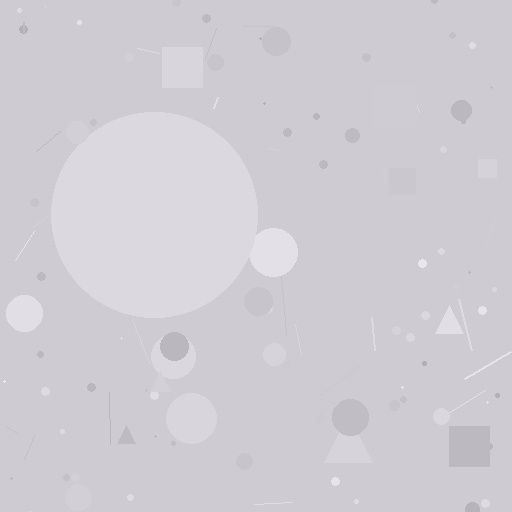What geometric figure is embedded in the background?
A circle is embedded in the background.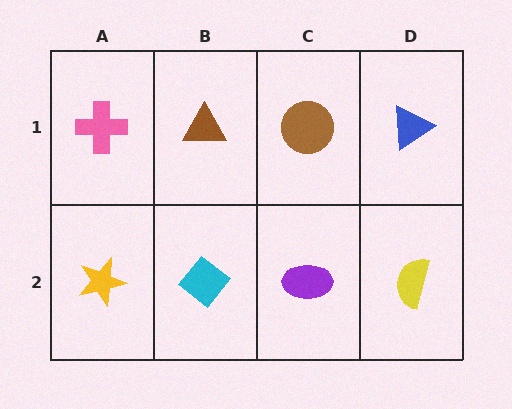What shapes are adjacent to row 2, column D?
A blue triangle (row 1, column D), a purple ellipse (row 2, column C).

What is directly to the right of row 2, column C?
A yellow semicircle.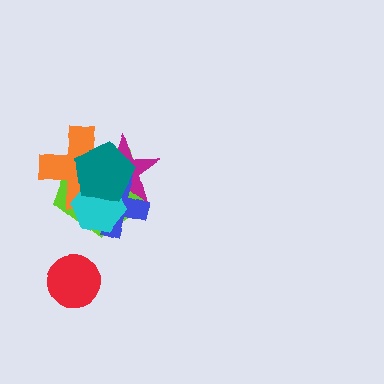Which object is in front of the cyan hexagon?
The teal pentagon is in front of the cyan hexagon.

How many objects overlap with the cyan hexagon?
5 objects overlap with the cyan hexagon.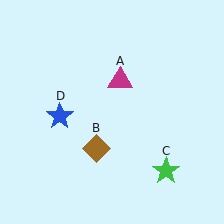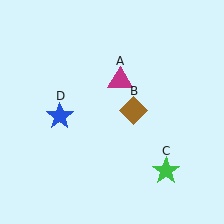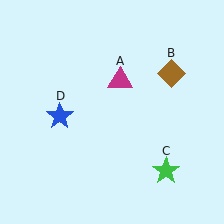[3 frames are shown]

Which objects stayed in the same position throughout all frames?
Magenta triangle (object A) and green star (object C) and blue star (object D) remained stationary.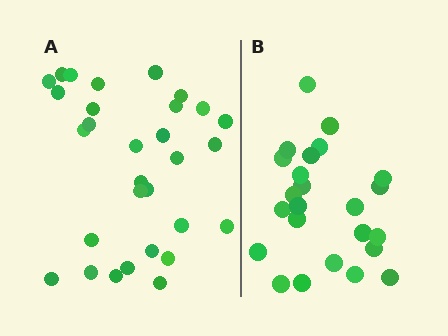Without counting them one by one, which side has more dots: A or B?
Region A (the left region) has more dots.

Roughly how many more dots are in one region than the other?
Region A has about 6 more dots than region B.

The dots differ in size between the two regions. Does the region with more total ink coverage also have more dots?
No. Region B has more total ink coverage because its dots are larger, but region A actually contains more individual dots. Total area can be misleading — the number of items is what matters here.